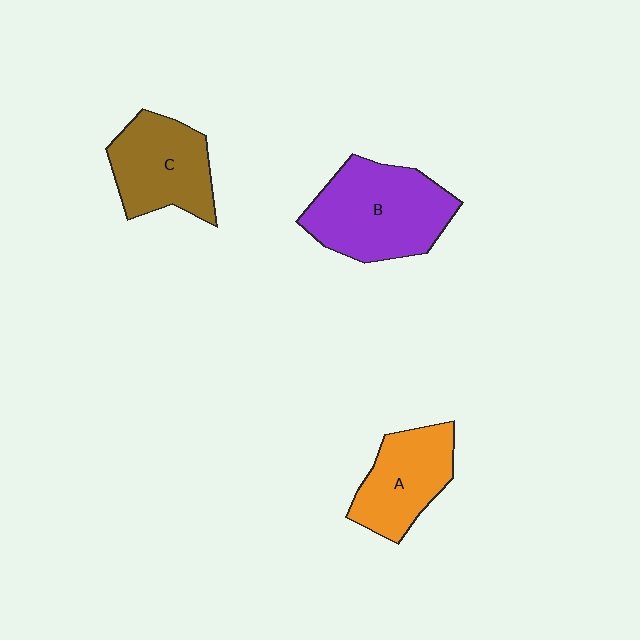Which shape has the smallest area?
Shape A (orange).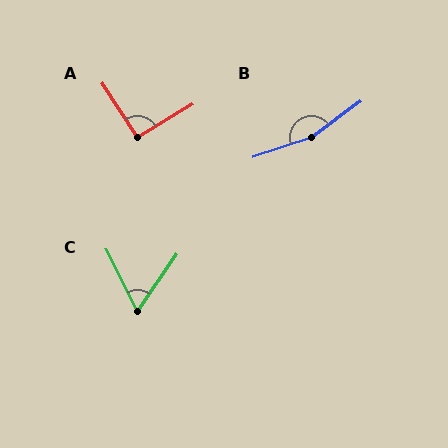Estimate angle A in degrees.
Approximately 91 degrees.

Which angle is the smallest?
C, at approximately 61 degrees.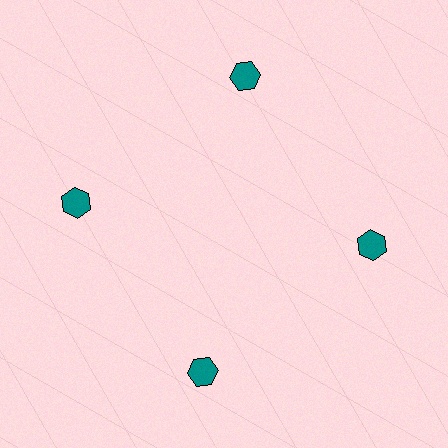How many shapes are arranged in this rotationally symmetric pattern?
There are 4 shapes, arranged in 4 groups of 1.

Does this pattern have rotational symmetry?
Yes, this pattern has 4-fold rotational symmetry. It looks the same after rotating 90 degrees around the center.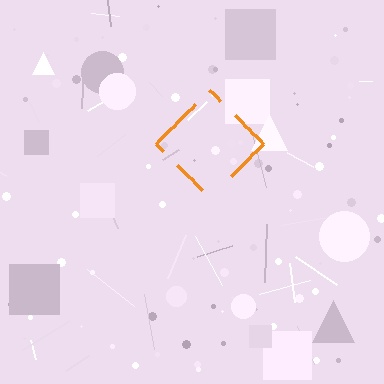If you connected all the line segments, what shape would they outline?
They would outline a diamond.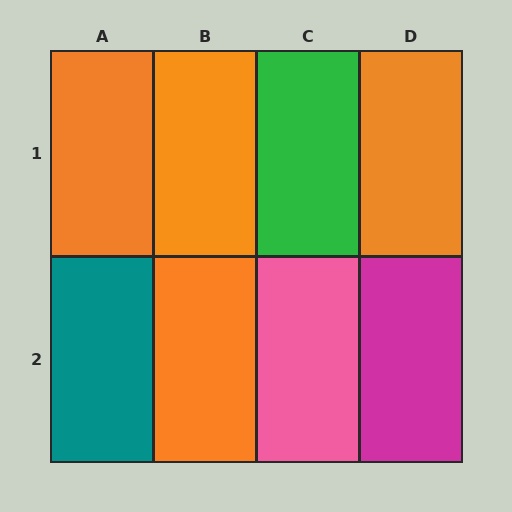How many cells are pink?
1 cell is pink.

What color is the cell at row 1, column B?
Orange.